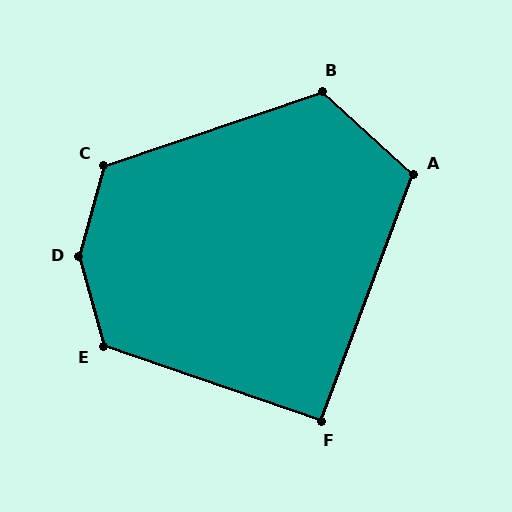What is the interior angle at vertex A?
Approximately 112 degrees (obtuse).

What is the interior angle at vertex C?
Approximately 124 degrees (obtuse).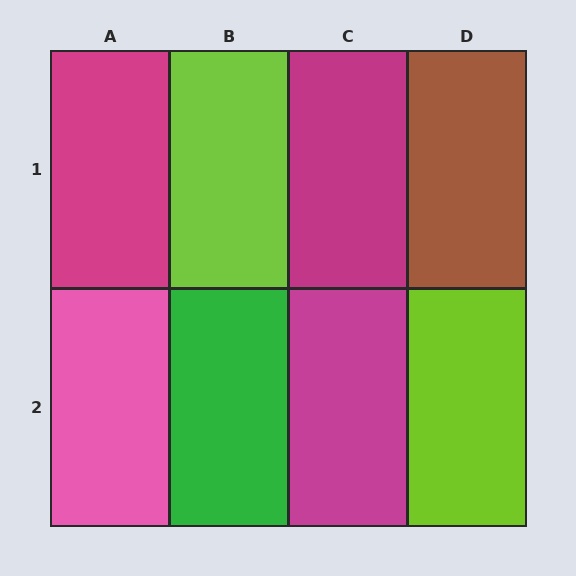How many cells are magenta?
3 cells are magenta.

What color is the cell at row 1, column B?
Lime.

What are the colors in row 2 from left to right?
Pink, green, magenta, lime.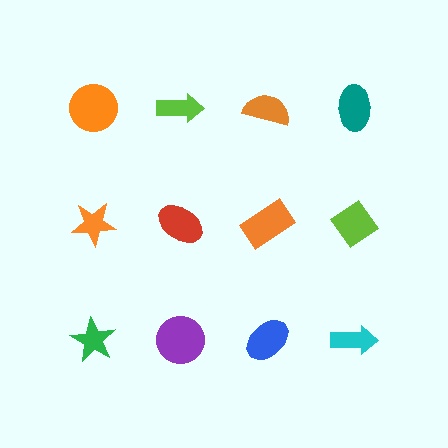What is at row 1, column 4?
A teal ellipse.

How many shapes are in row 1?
4 shapes.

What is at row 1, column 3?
An orange semicircle.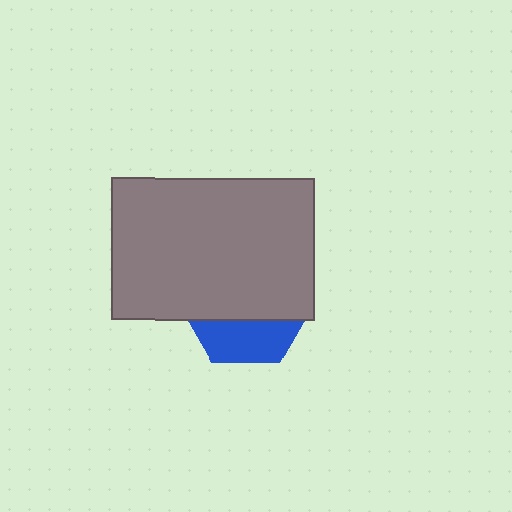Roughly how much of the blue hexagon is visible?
A small part of it is visible (roughly 32%).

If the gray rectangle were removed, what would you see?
You would see the complete blue hexagon.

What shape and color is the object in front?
The object in front is a gray rectangle.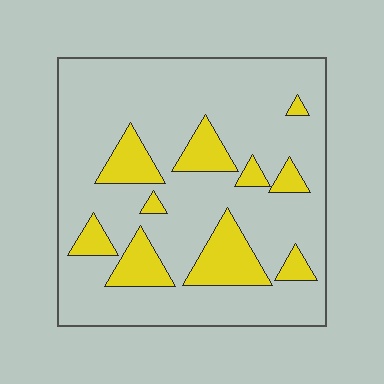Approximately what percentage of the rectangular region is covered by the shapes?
Approximately 20%.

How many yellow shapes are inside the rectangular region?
10.